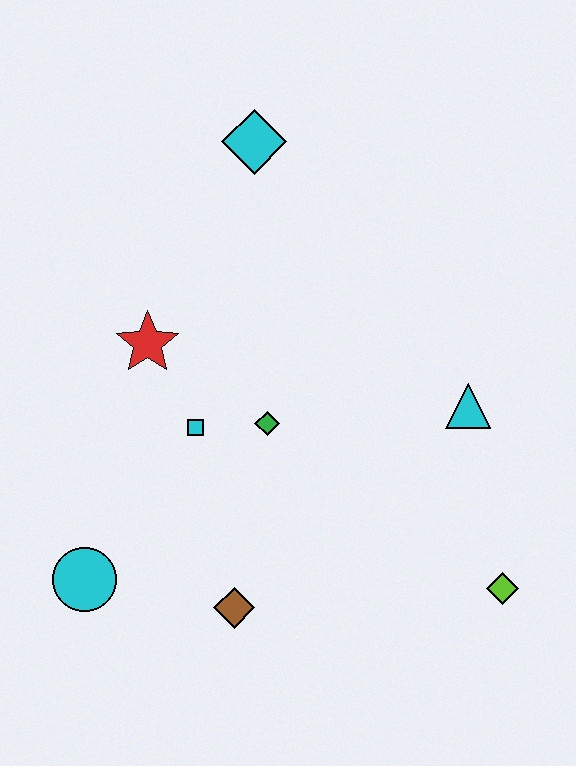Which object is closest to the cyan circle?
The brown diamond is closest to the cyan circle.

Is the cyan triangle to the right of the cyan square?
Yes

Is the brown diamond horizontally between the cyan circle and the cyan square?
No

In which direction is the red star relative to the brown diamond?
The red star is above the brown diamond.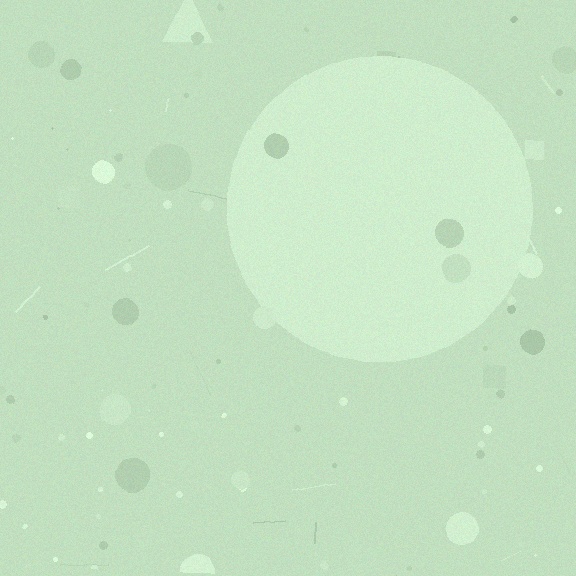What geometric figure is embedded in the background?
A circle is embedded in the background.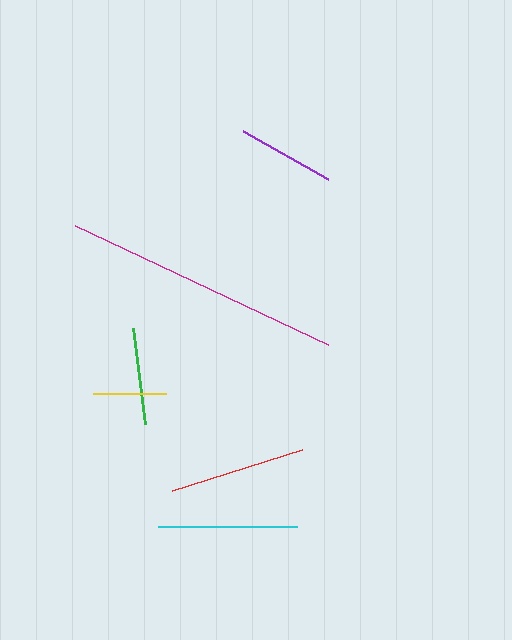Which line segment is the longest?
The magenta line is the longest at approximately 279 pixels.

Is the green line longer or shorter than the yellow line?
The green line is longer than the yellow line.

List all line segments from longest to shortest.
From longest to shortest: magenta, cyan, red, purple, green, yellow.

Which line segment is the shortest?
The yellow line is the shortest at approximately 73 pixels.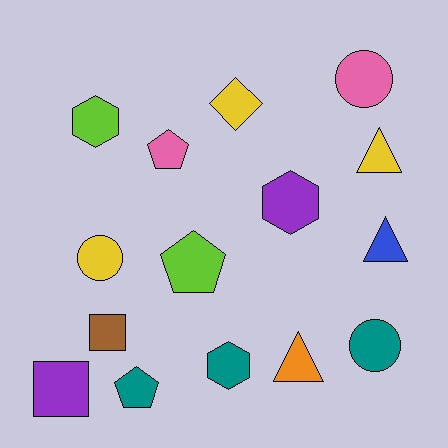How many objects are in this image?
There are 15 objects.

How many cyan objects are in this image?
There are no cyan objects.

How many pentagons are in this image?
There are 3 pentagons.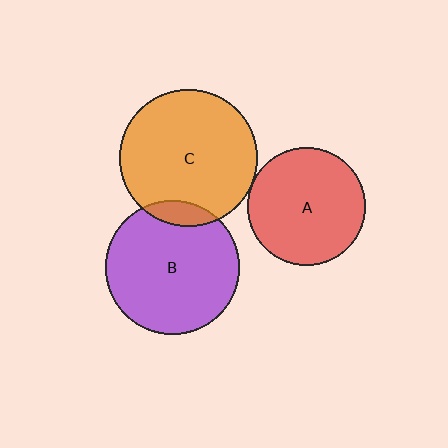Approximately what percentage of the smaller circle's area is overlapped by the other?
Approximately 10%.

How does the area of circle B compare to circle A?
Approximately 1.3 times.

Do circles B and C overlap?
Yes.